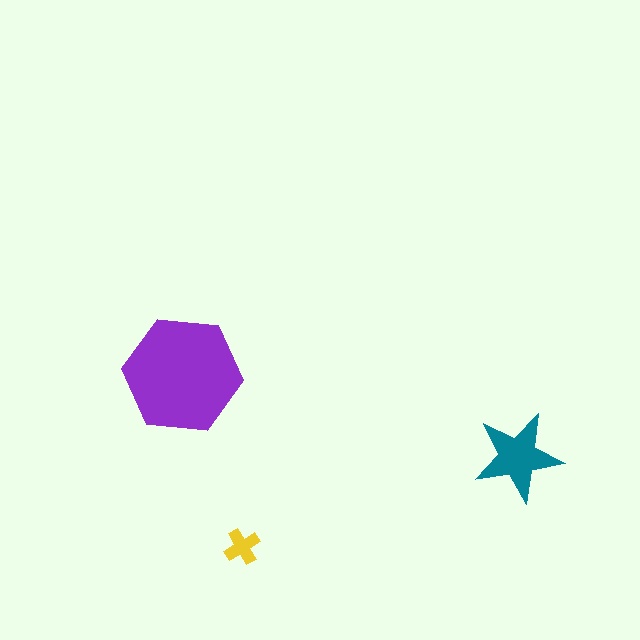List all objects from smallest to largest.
The yellow cross, the teal star, the purple hexagon.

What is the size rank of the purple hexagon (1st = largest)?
1st.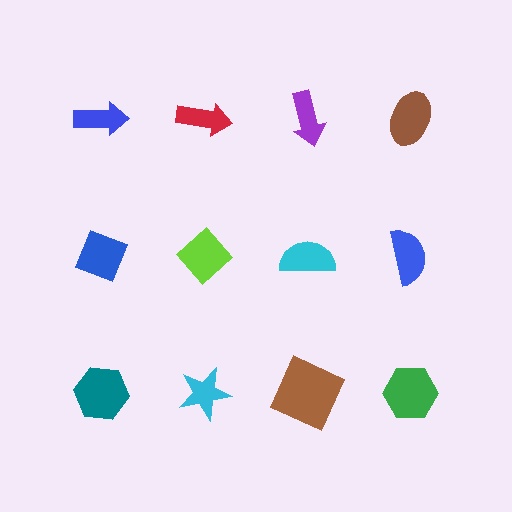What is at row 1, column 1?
A blue arrow.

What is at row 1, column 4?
A brown ellipse.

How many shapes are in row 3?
4 shapes.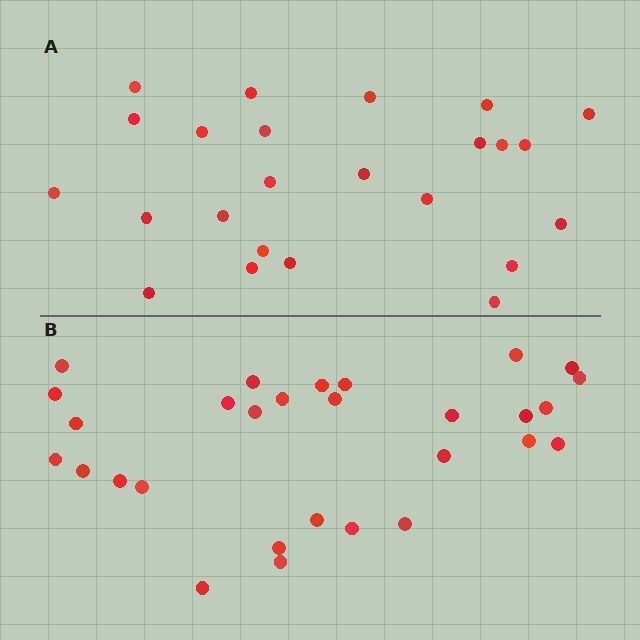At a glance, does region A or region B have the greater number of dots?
Region B (the bottom region) has more dots.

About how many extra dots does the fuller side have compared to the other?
Region B has about 5 more dots than region A.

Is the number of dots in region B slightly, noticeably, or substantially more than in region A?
Region B has only slightly more — the two regions are fairly close. The ratio is roughly 1.2 to 1.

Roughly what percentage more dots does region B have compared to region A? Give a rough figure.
About 20% more.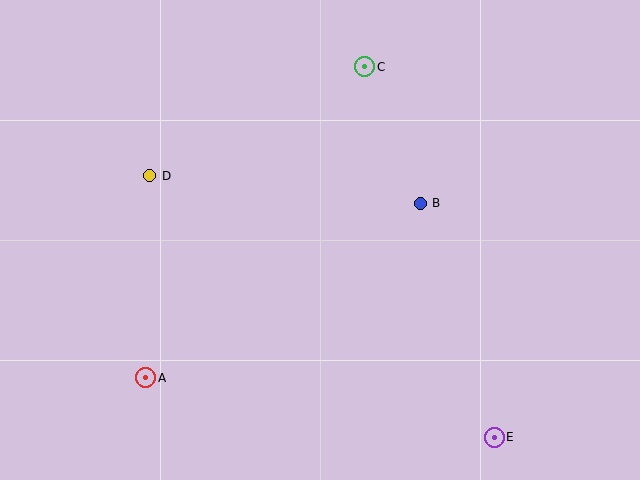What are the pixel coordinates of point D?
Point D is at (150, 176).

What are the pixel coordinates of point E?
Point E is at (494, 437).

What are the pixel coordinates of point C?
Point C is at (365, 67).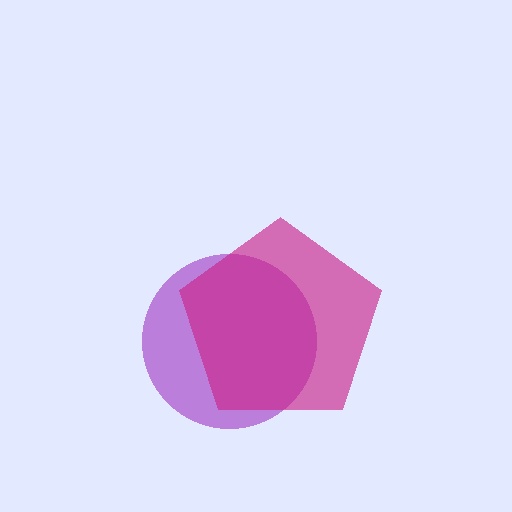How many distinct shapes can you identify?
There are 2 distinct shapes: a purple circle, a magenta pentagon.